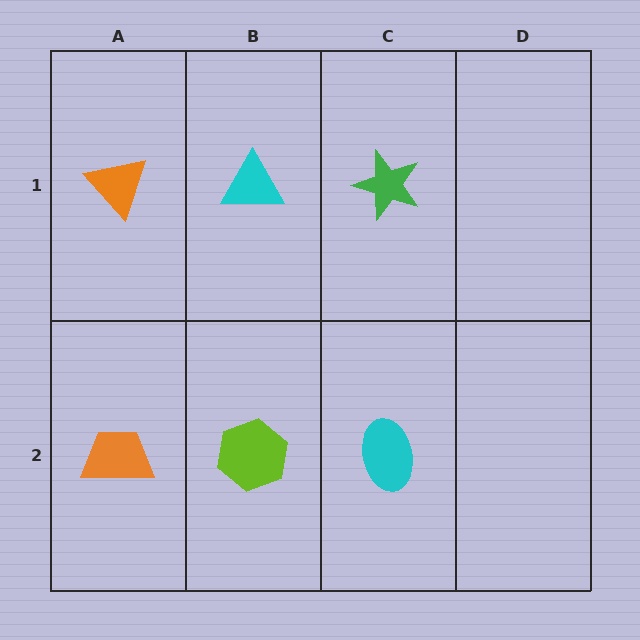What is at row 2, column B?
A lime hexagon.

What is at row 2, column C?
A cyan ellipse.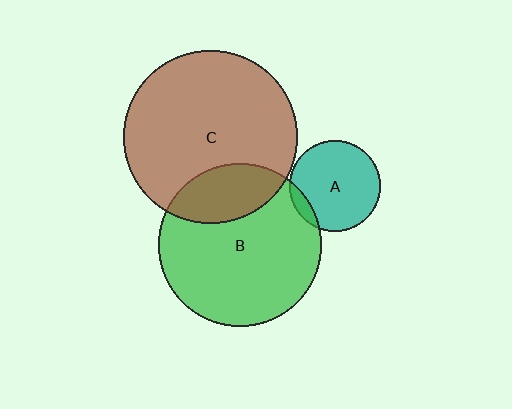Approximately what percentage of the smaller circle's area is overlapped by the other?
Approximately 25%.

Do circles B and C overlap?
Yes.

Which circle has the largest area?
Circle C (brown).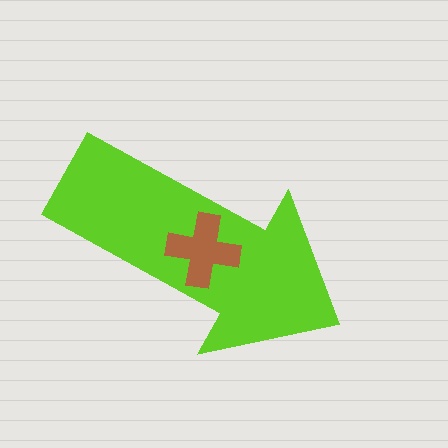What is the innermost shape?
The brown cross.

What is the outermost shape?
The lime arrow.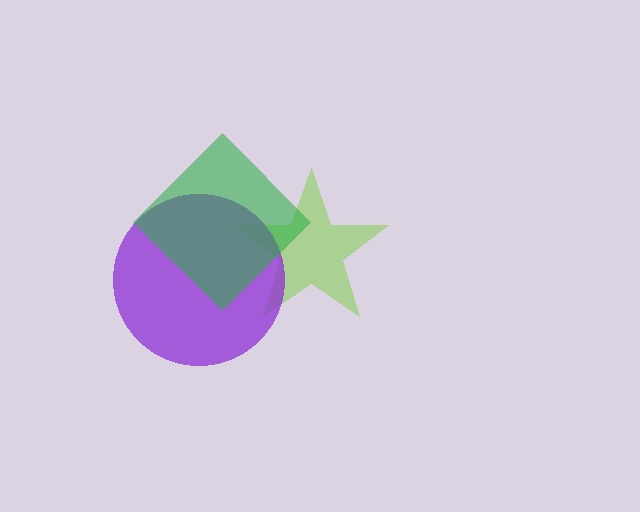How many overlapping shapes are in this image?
There are 3 overlapping shapes in the image.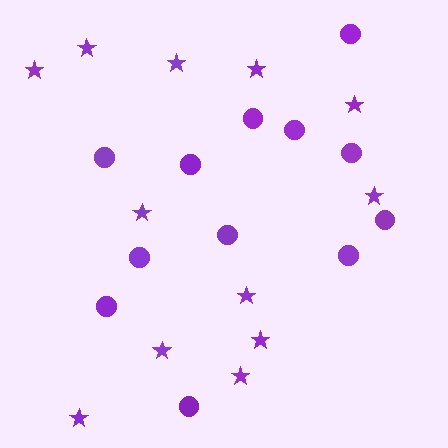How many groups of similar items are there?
There are 2 groups: one group of stars (12) and one group of circles (12).